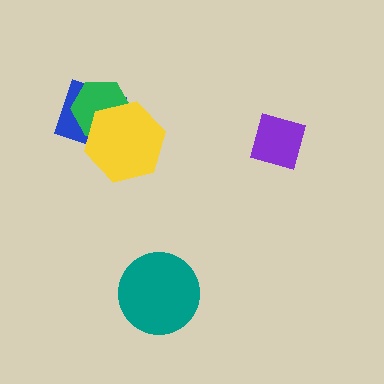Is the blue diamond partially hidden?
Yes, it is partially covered by another shape.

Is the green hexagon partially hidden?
Yes, it is partially covered by another shape.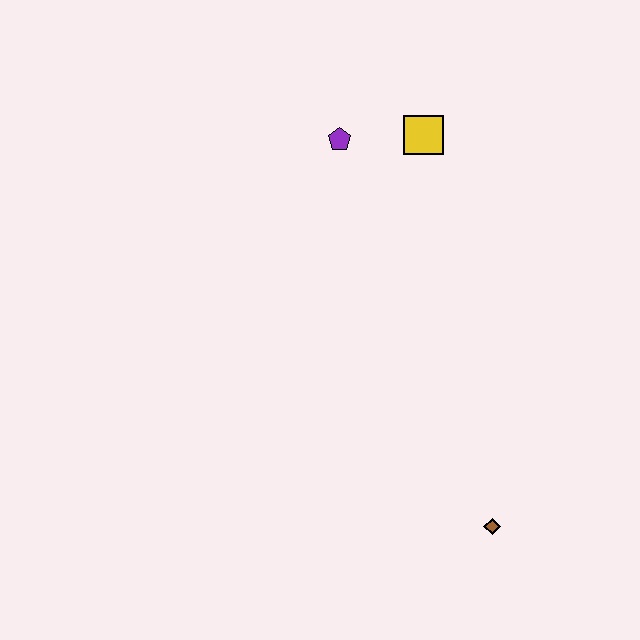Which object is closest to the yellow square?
The purple pentagon is closest to the yellow square.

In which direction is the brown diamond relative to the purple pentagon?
The brown diamond is below the purple pentagon.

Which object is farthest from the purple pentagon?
The brown diamond is farthest from the purple pentagon.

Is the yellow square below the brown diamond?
No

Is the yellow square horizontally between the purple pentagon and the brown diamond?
Yes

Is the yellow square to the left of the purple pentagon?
No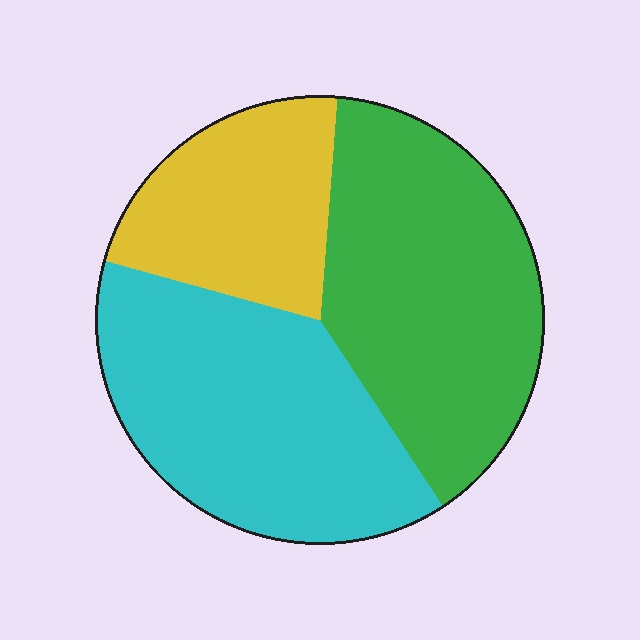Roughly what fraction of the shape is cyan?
Cyan covers about 40% of the shape.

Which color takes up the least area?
Yellow, at roughly 20%.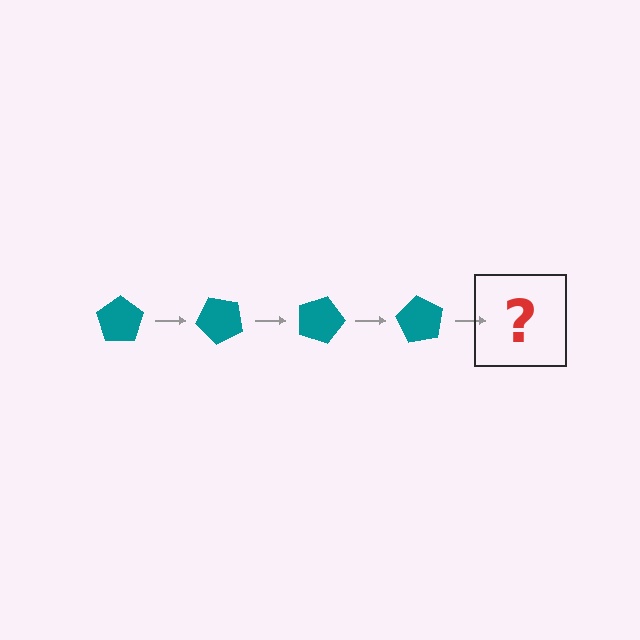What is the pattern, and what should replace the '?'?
The pattern is that the pentagon rotates 45 degrees each step. The '?' should be a teal pentagon rotated 180 degrees.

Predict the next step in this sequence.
The next step is a teal pentagon rotated 180 degrees.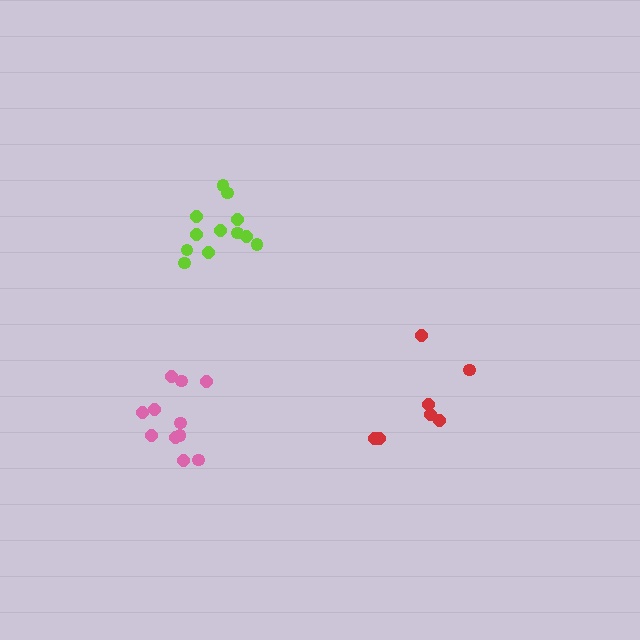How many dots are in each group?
Group 1: 7 dots, Group 2: 12 dots, Group 3: 11 dots (30 total).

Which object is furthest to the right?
The red cluster is rightmost.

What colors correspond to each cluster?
The clusters are colored: red, lime, pink.